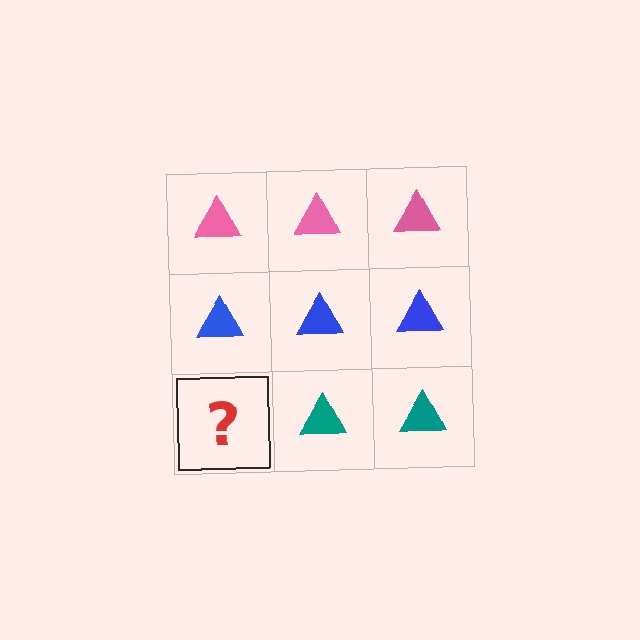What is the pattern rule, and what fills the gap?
The rule is that each row has a consistent color. The gap should be filled with a teal triangle.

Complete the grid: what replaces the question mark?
The question mark should be replaced with a teal triangle.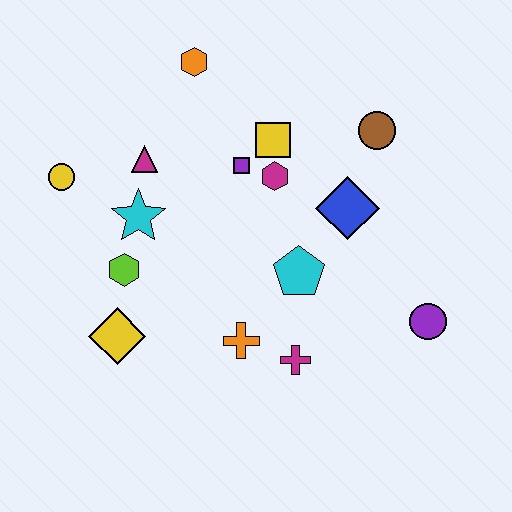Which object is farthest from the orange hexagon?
The purple circle is farthest from the orange hexagon.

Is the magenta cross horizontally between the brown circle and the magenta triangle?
Yes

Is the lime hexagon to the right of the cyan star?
No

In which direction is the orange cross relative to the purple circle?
The orange cross is to the left of the purple circle.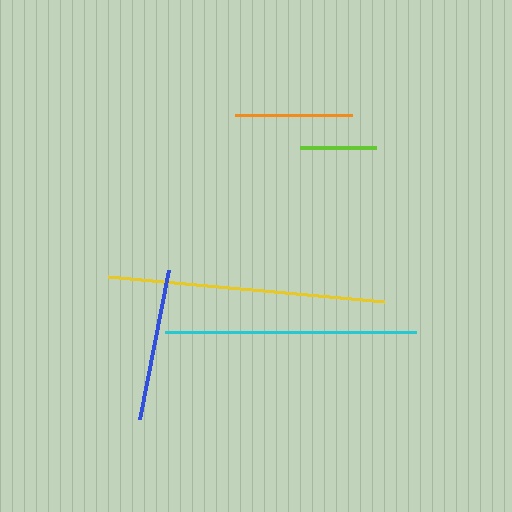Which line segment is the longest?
The yellow line is the longest at approximately 277 pixels.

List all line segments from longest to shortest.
From longest to shortest: yellow, cyan, blue, orange, lime.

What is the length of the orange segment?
The orange segment is approximately 117 pixels long.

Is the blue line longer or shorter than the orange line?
The blue line is longer than the orange line.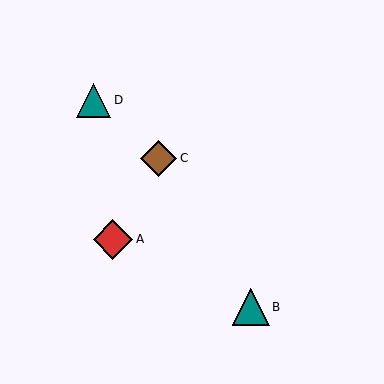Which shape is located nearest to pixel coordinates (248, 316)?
The teal triangle (labeled B) at (251, 307) is nearest to that location.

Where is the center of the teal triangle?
The center of the teal triangle is at (94, 100).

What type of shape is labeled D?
Shape D is a teal triangle.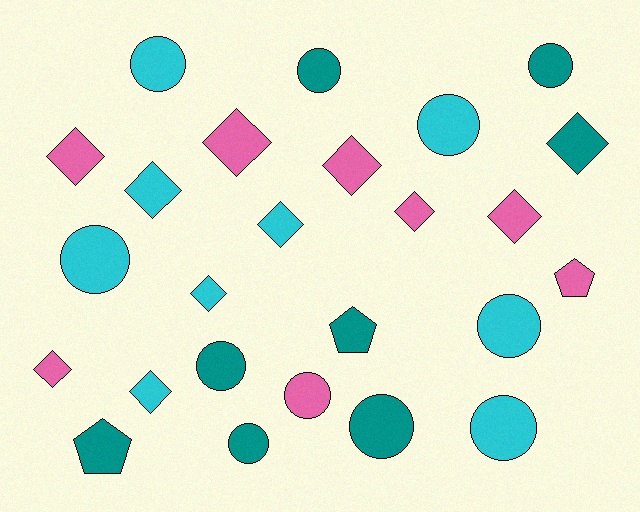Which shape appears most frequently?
Circle, with 11 objects.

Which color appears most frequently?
Cyan, with 9 objects.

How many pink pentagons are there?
There is 1 pink pentagon.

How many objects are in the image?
There are 25 objects.